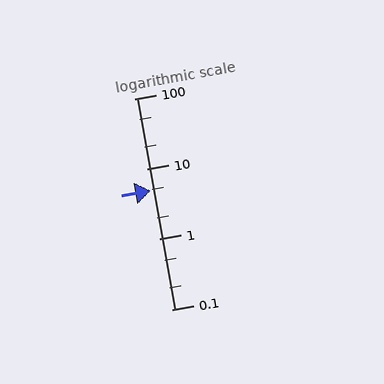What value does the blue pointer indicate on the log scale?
The pointer indicates approximately 4.9.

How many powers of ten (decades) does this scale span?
The scale spans 3 decades, from 0.1 to 100.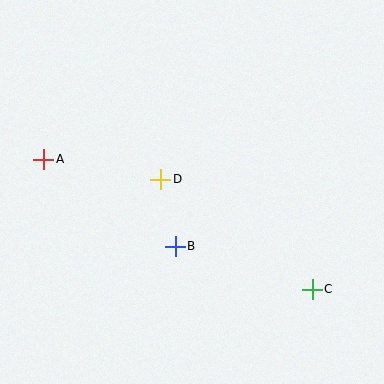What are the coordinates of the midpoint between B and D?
The midpoint between B and D is at (168, 213).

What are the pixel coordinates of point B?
Point B is at (175, 246).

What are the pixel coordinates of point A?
Point A is at (44, 159).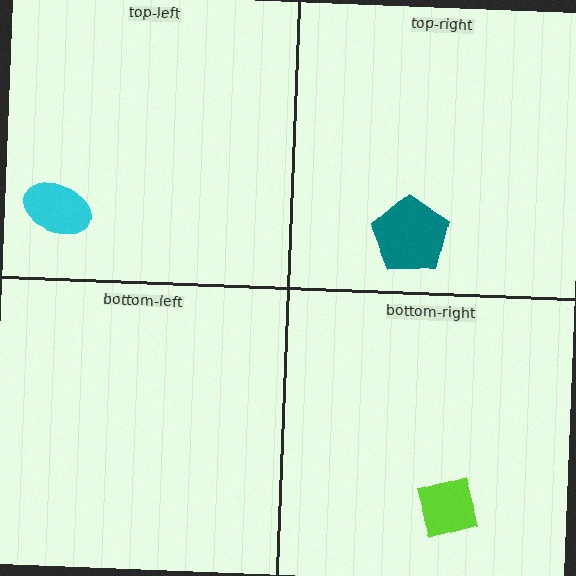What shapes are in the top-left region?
The cyan ellipse.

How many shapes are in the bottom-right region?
1.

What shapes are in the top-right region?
The teal pentagon.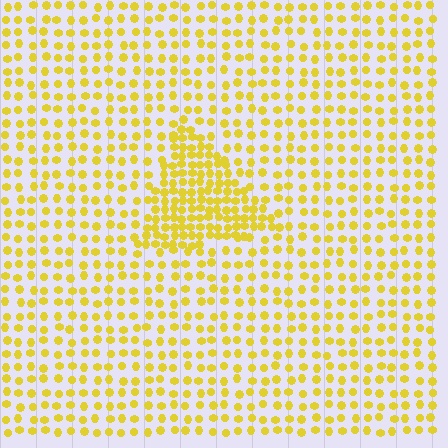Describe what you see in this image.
The image contains small yellow elements arranged at two different densities. A triangle-shaped region is visible where the elements are more densely packed than the surrounding area.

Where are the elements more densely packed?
The elements are more densely packed inside the triangle boundary.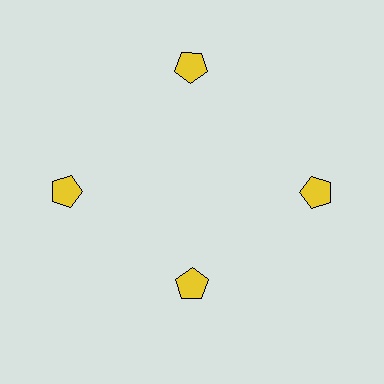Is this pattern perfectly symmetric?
No. The 4 yellow pentagons are arranged in a ring, but one element near the 6 o'clock position is pulled inward toward the center, breaking the 4-fold rotational symmetry.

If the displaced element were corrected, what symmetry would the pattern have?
It would have 4-fold rotational symmetry — the pattern would map onto itself every 90 degrees.